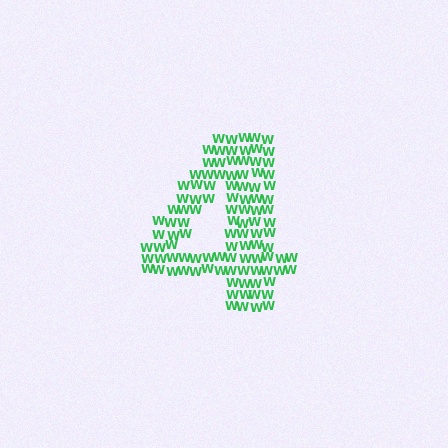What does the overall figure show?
The overall figure shows the digit 4.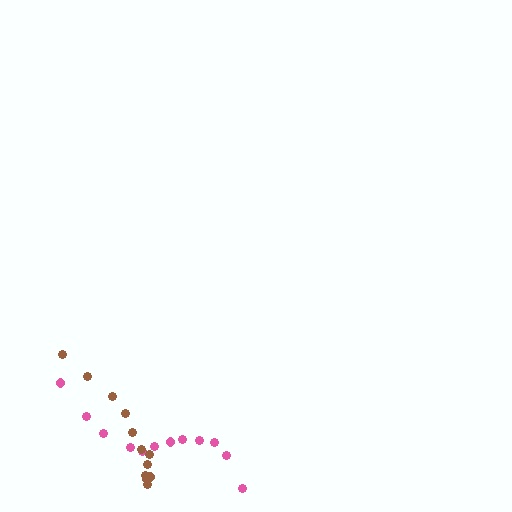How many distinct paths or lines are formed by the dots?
There are 2 distinct paths.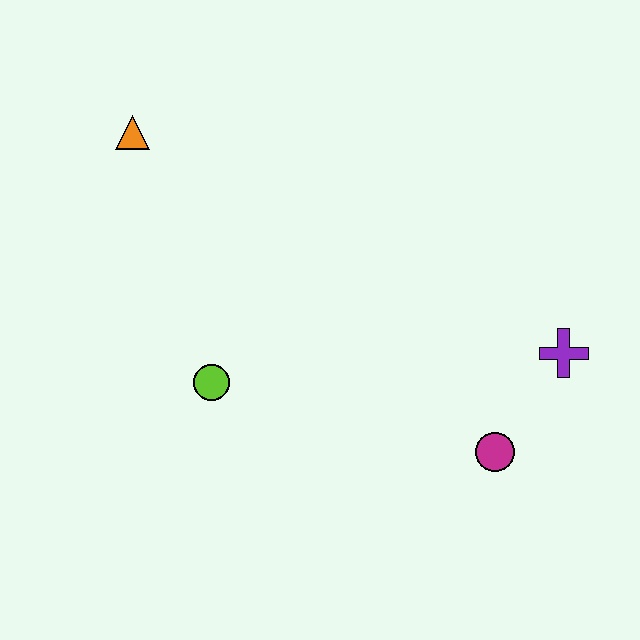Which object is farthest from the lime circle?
The purple cross is farthest from the lime circle.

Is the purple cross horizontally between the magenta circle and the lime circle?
No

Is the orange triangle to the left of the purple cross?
Yes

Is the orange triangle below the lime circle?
No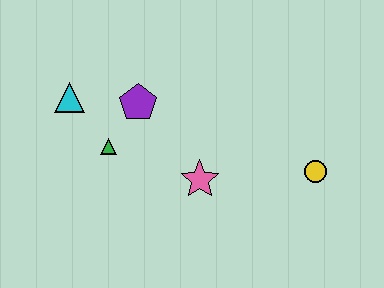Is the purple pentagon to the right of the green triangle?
Yes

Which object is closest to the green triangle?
The purple pentagon is closest to the green triangle.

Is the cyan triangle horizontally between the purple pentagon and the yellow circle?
No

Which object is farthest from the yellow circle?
The cyan triangle is farthest from the yellow circle.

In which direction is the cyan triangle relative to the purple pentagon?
The cyan triangle is to the left of the purple pentagon.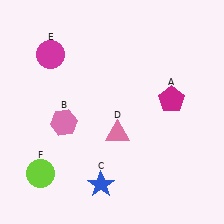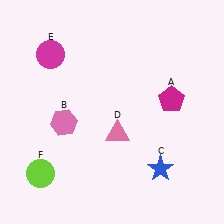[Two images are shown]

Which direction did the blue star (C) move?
The blue star (C) moved right.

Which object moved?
The blue star (C) moved right.